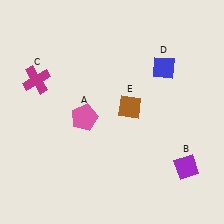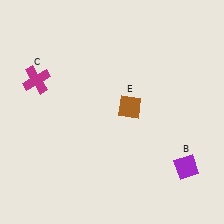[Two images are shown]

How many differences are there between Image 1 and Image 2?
There are 2 differences between the two images.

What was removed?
The pink pentagon (A), the blue diamond (D) were removed in Image 2.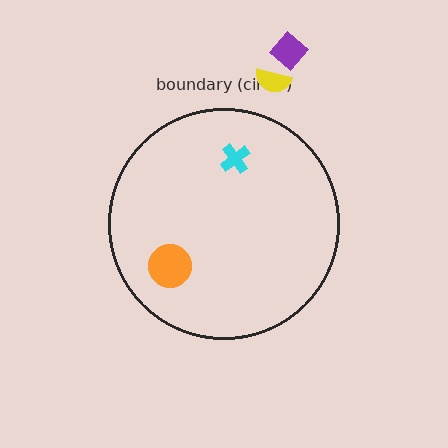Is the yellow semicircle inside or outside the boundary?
Outside.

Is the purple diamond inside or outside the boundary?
Outside.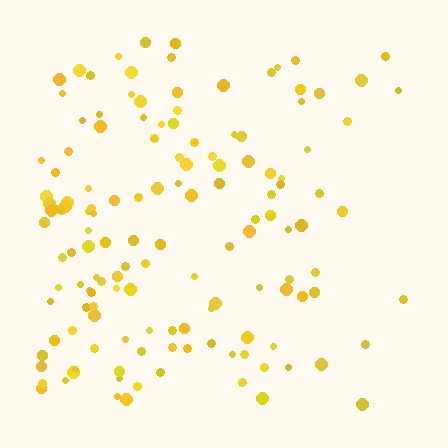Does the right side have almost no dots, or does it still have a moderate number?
Still a moderate number, just noticeably fewer than the left.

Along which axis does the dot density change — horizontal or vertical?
Horizontal.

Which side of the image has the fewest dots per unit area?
The right.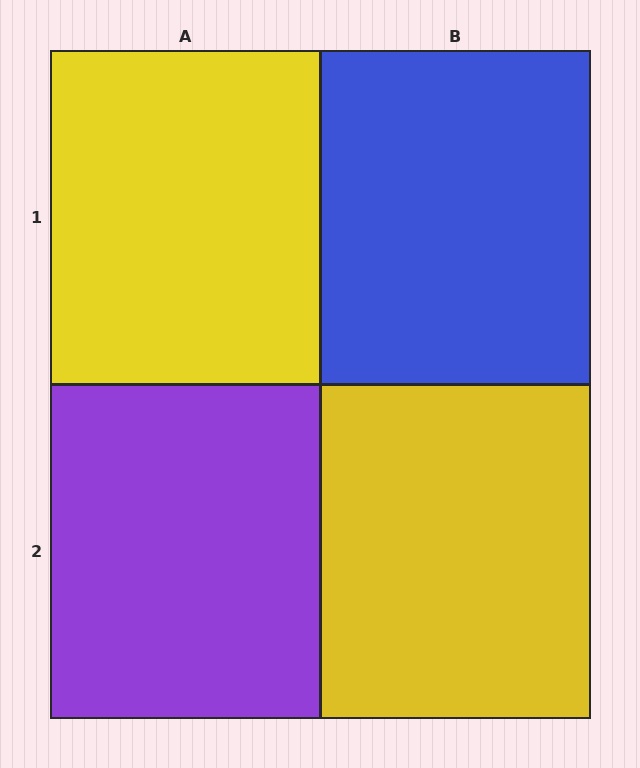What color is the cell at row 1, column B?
Blue.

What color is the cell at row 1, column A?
Yellow.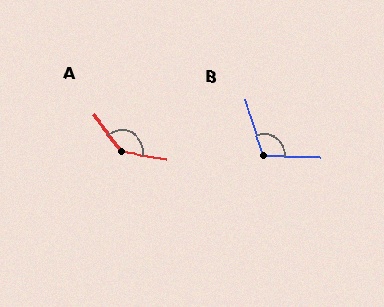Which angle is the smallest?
B, at approximately 109 degrees.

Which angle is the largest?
A, at approximately 137 degrees.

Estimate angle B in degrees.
Approximately 109 degrees.